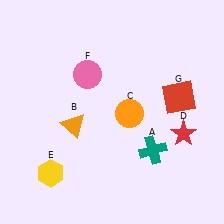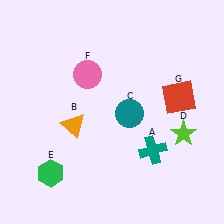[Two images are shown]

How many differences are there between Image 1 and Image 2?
There are 3 differences between the two images.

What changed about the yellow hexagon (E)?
In Image 1, E is yellow. In Image 2, it changed to green.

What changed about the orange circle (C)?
In Image 1, C is orange. In Image 2, it changed to teal.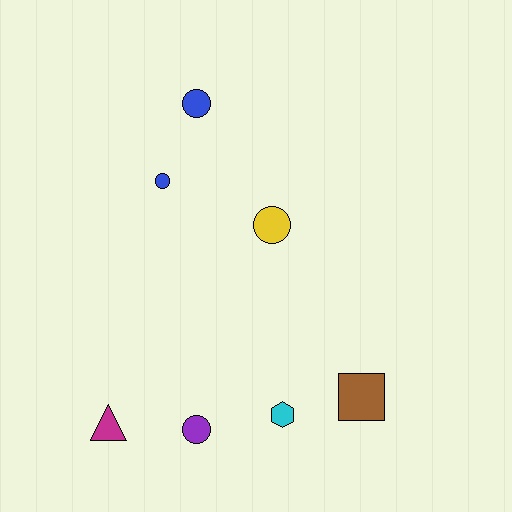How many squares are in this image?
There is 1 square.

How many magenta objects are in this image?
There is 1 magenta object.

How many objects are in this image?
There are 7 objects.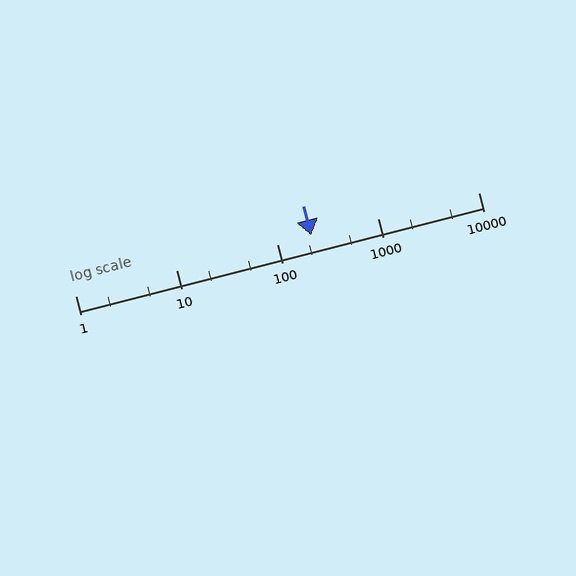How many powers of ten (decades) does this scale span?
The scale spans 4 decades, from 1 to 10000.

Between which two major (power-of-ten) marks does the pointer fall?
The pointer is between 100 and 1000.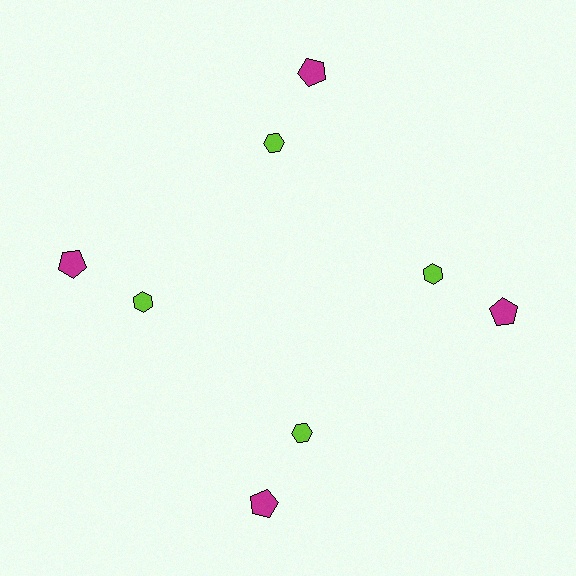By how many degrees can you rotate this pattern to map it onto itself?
The pattern maps onto itself every 90 degrees of rotation.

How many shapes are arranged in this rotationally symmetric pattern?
There are 8 shapes, arranged in 4 groups of 2.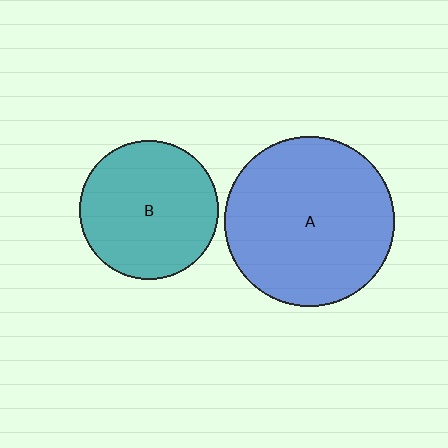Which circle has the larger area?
Circle A (blue).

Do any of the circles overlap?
No, none of the circles overlap.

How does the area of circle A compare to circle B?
Approximately 1.5 times.